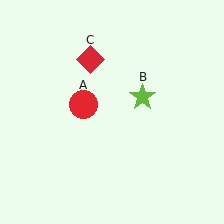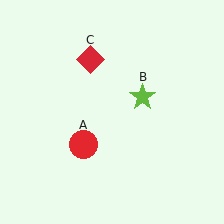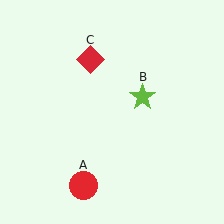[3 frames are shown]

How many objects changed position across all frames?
1 object changed position: red circle (object A).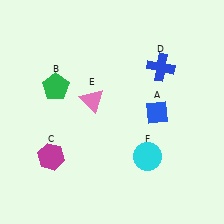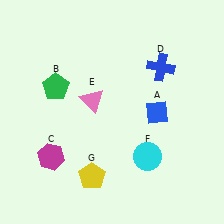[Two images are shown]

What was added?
A yellow pentagon (G) was added in Image 2.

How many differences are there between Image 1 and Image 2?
There is 1 difference between the two images.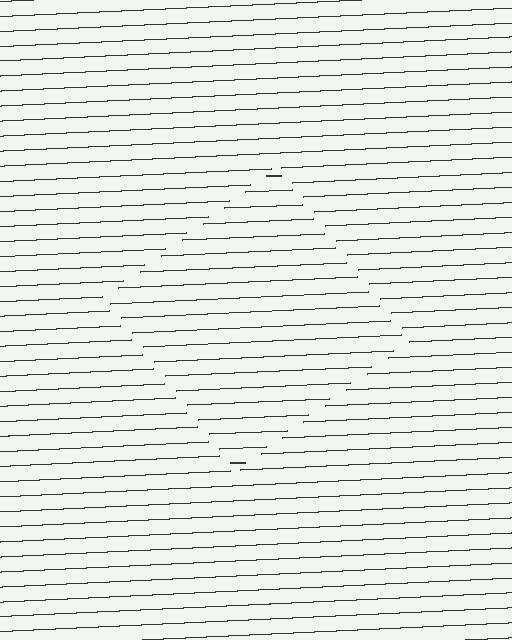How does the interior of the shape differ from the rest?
The interior of the shape contains the same grating, shifted by half a period — the contour is defined by the phase discontinuity where line-ends from the inner and outer gratings abut.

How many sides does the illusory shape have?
4 sides — the line-ends trace a square.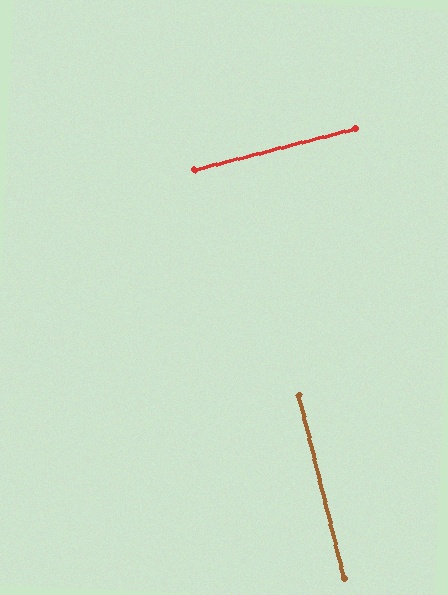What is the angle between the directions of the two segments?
Approximately 89 degrees.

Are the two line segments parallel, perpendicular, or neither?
Perpendicular — they meet at approximately 89°.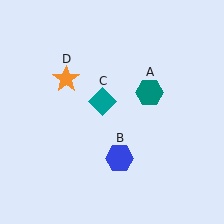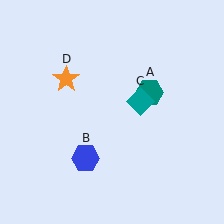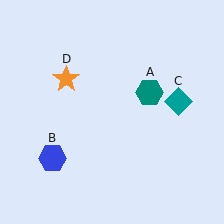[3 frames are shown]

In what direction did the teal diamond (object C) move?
The teal diamond (object C) moved right.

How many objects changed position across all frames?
2 objects changed position: blue hexagon (object B), teal diamond (object C).